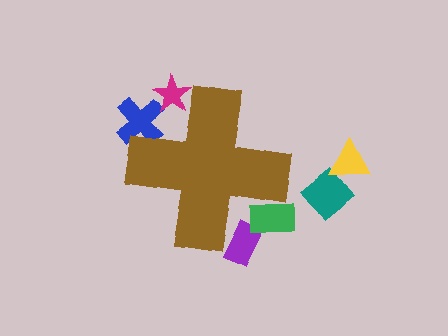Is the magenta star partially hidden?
Yes, the magenta star is partially hidden behind the brown cross.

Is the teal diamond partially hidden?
No, the teal diamond is fully visible.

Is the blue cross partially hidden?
Yes, the blue cross is partially hidden behind the brown cross.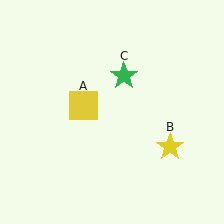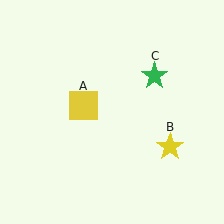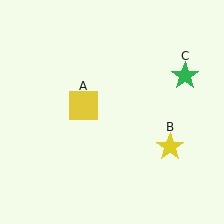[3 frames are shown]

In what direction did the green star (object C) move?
The green star (object C) moved right.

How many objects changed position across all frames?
1 object changed position: green star (object C).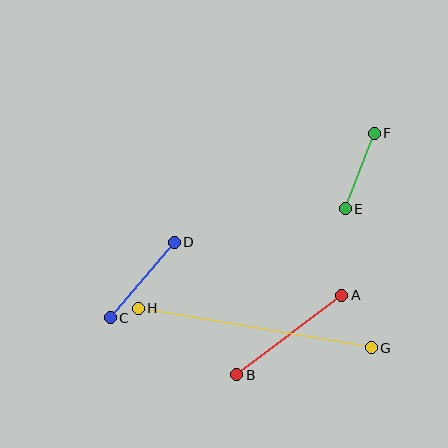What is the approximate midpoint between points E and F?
The midpoint is at approximately (360, 171) pixels.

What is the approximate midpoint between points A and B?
The midpoint is at approximately (289, 335) pixels.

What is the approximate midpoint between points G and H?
The midpoint is at approximately (255, 328) pixels.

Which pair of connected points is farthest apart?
Points G and H are farthest apart.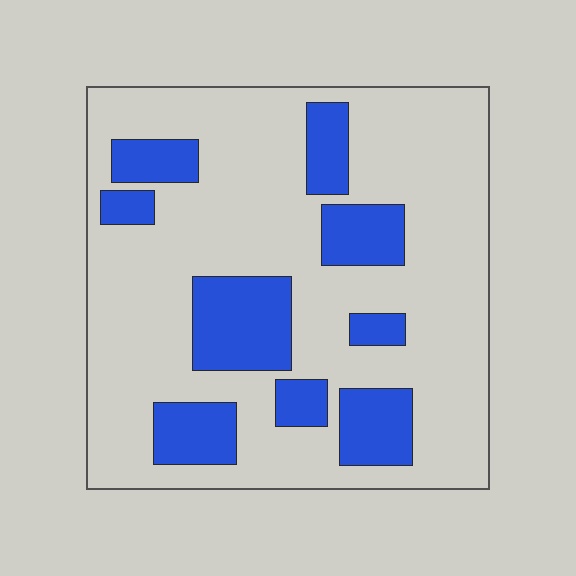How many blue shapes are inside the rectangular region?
9.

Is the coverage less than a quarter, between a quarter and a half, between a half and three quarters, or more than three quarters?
Less than a quarter.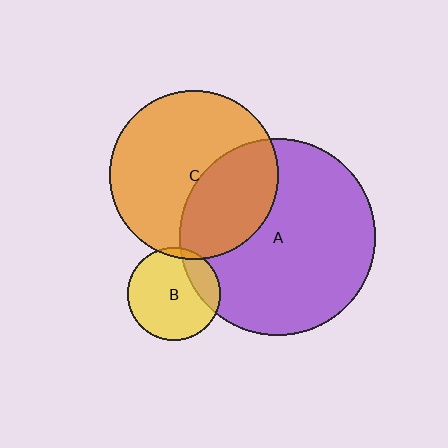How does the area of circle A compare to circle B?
Approximately 4.4 times.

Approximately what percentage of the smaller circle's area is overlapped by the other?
Approximately 20%.